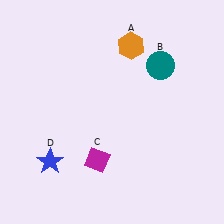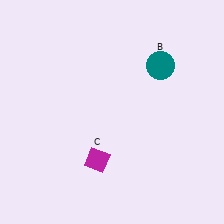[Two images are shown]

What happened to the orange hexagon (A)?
The orange hexagon (A) was removed in Image 2. It was in the top-right area of Image 1.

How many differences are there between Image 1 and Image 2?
There are 2 differences between the two images.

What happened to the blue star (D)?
The blue star (D) was removed in Image 2. It was in the bottom-left area of Image 1.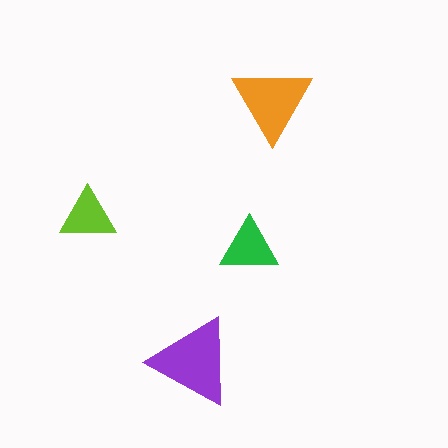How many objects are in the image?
There are 4 objects in the image.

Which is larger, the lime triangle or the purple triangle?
The purple one.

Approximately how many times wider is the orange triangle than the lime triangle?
About 1.5 times wider.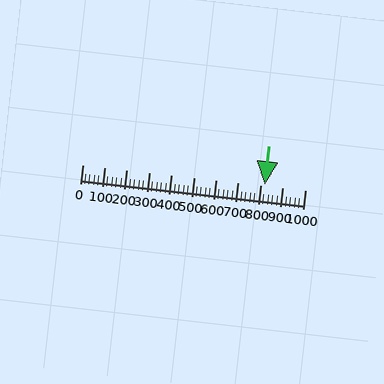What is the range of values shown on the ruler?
The ruler shows values from 0 to 1000.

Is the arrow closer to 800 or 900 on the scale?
The arrow is closer to 800.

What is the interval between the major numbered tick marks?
The major tick marks are spaced 100 units apart.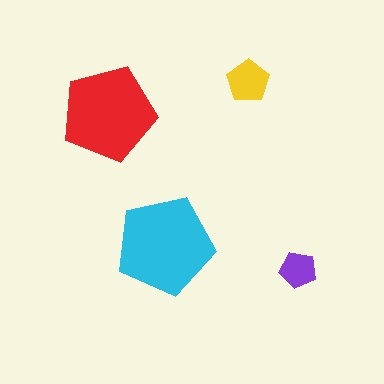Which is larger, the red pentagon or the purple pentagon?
The red one.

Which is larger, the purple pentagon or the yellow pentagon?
The yellow one.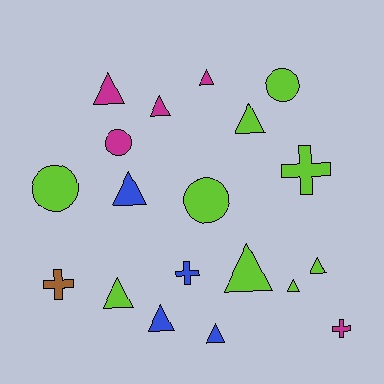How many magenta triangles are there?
There are 3 magenta triangles.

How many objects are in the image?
There are 19 objects.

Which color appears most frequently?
Lime, with 9 objects.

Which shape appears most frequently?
Triangle, with 11 objects.